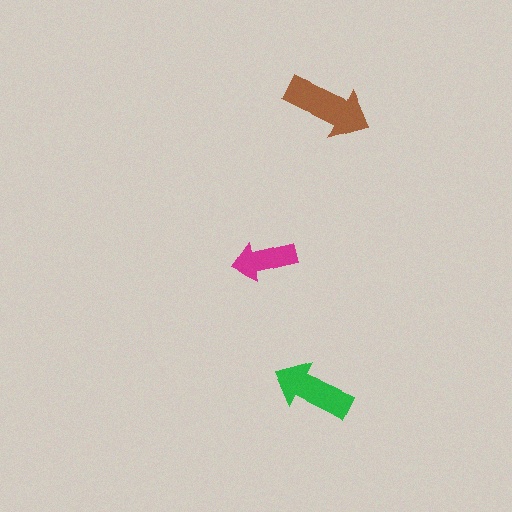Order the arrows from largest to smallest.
the brown one, the green one, the magenta one.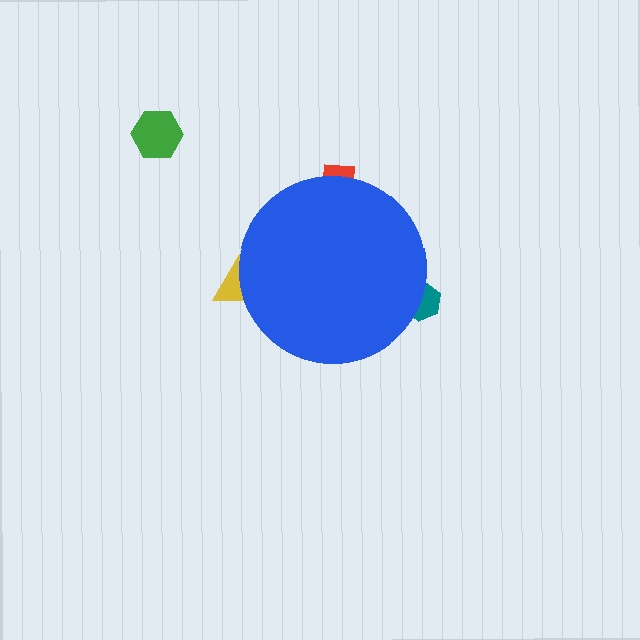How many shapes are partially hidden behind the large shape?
3 shapes are partially hidden.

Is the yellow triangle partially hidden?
Yes, the yellow triangle is partially hidden behind the blue circle.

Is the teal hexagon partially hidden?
Yes, the teal hexagon is partially hidden behind the blue circle.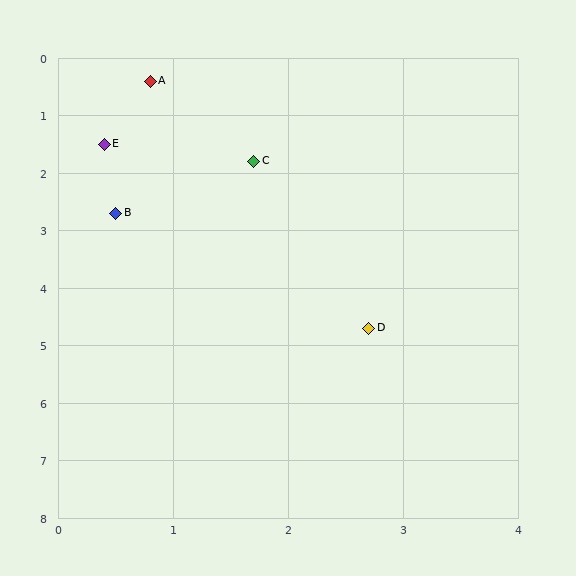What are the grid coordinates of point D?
Point D is at approximately (2.7, 4.7).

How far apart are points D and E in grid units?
Points D and E are about 3.9 grid units apart.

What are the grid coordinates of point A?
Point A is at approximately (0.8, 0.4).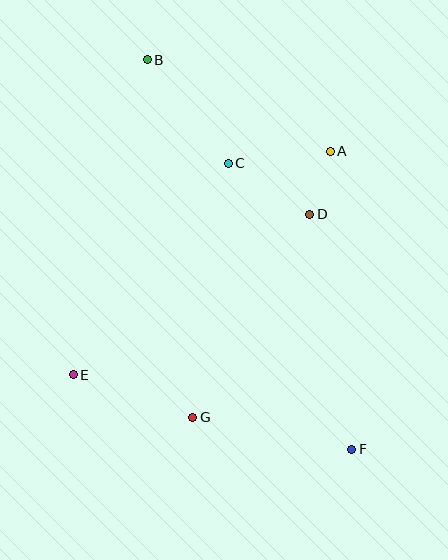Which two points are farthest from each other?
Points B and F are farthest from each other.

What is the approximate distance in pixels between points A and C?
The distance between A and C is approximately 103 pixels.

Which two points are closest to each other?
Points A and D are closest to each other.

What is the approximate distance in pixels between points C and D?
The distance between C and D is approximately 96 pixels.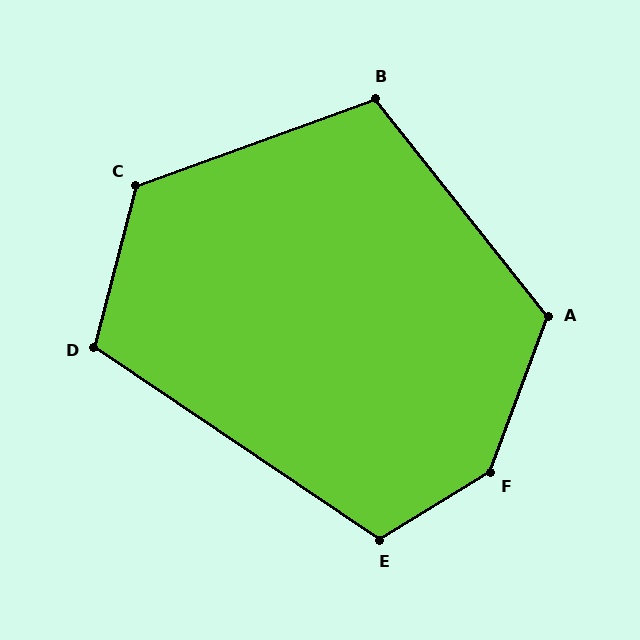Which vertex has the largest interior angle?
F, at approximately 142 degrees.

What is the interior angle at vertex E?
Approximately 114 degrees (obtuse).